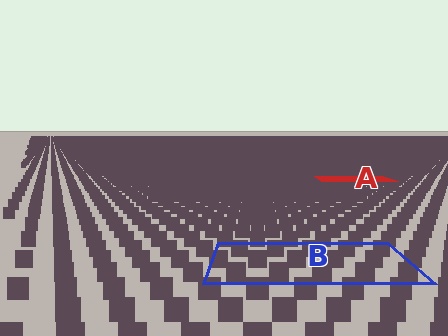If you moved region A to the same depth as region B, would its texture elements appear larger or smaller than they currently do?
They would appear larger. At a closer depth, the same texture elements are projected at a bigger on-screen size.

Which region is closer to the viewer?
Region B is closer. The texture elements there are larger and more spread out.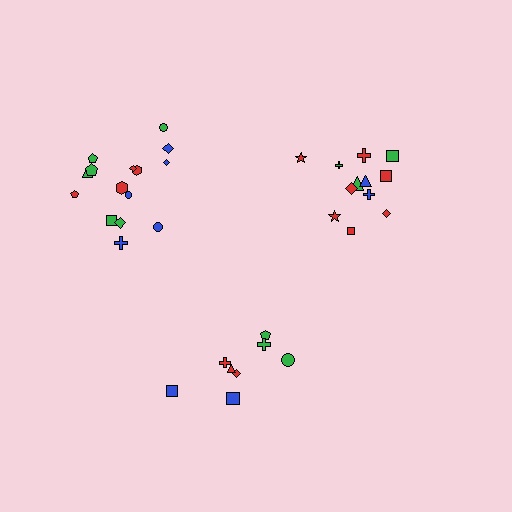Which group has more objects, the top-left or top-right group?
The top-left group.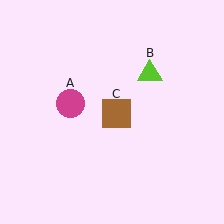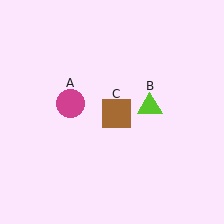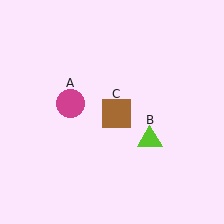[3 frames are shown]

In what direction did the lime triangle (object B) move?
The lime triangle (object B) moved down.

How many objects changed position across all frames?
1 object changed position: lime triangle (object B).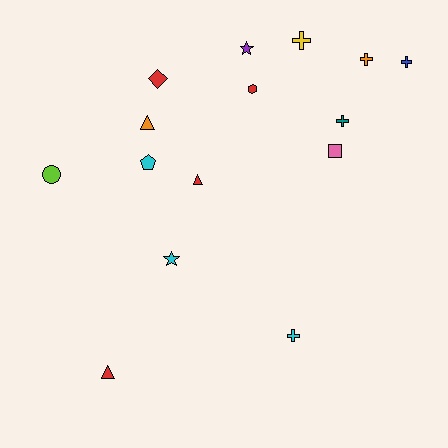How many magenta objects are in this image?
There are no magenta objects.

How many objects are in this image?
There are 15 objects.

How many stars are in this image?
There are 2 stars.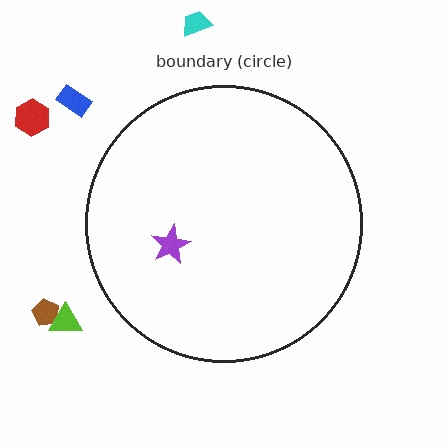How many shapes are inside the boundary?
1 inside, 5 outside.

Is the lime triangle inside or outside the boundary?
Outside.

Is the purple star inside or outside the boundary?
Inside.